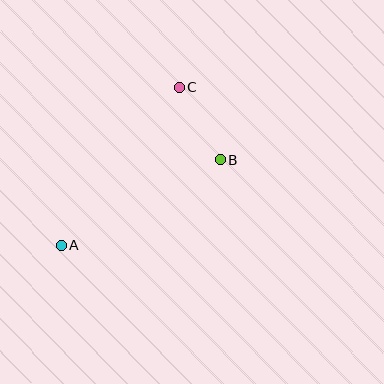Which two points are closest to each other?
Points B and C are closest to each other.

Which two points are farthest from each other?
Points A and C are farthest from each other.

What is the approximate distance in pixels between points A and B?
The distance between A and B is approximately 181 pixels.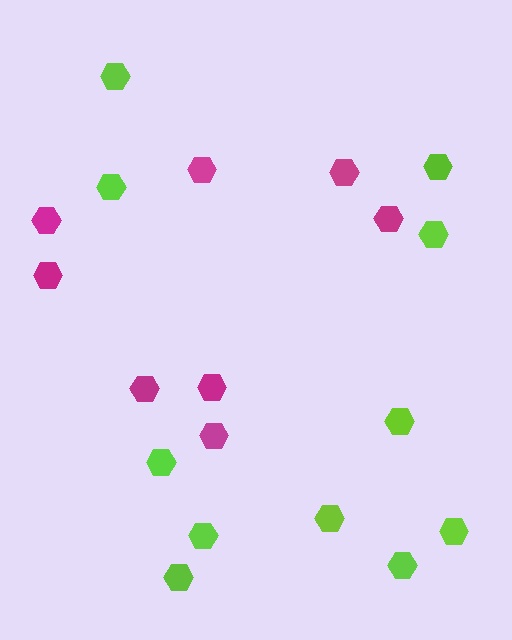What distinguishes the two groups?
There are 2 groups: one group of lime hexagons (11) and one group of magenta hexagons (8).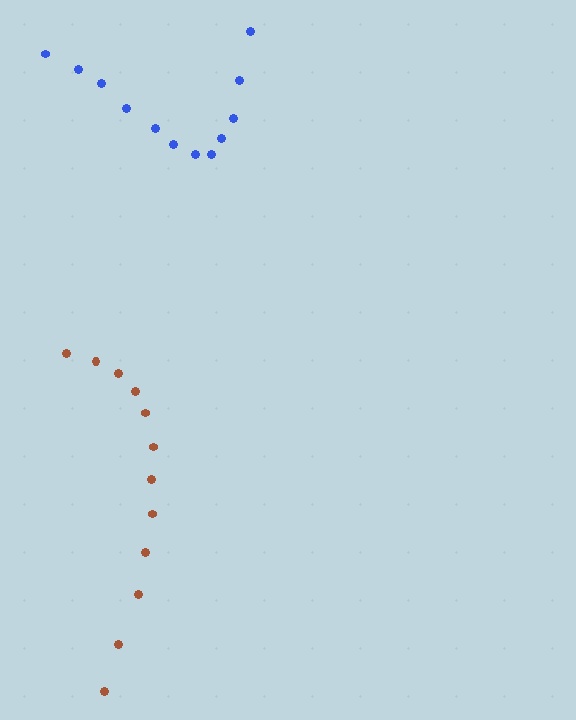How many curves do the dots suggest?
There are 2 distinct paths.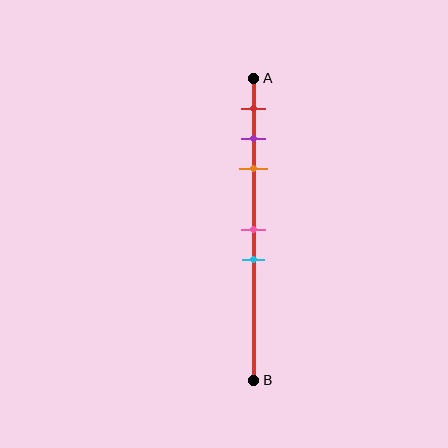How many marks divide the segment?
There are 5 marks dividing the segment.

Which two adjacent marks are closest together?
The purple and orange marks are the closest adjacent pair.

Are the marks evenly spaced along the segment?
No, the marks are not evenly spaced.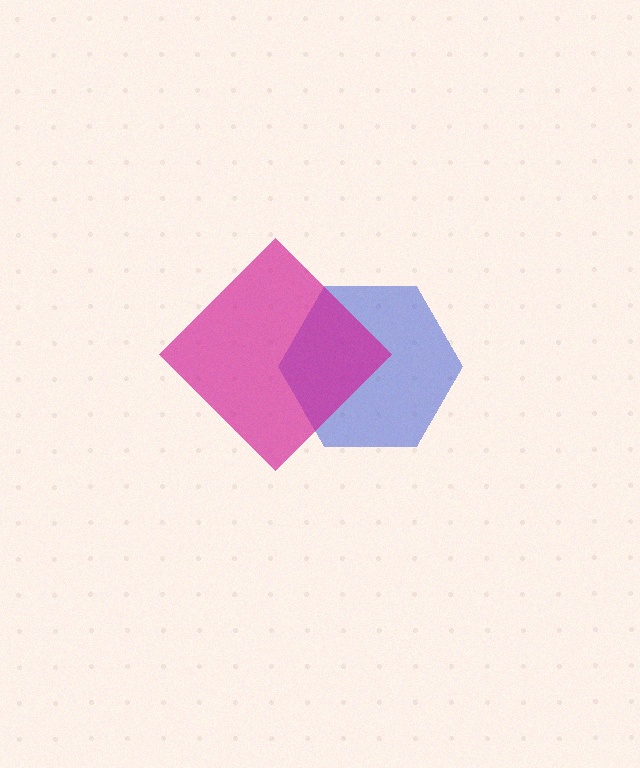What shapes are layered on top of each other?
The layered shapes are: a blue hexagon, a magenta diamond.